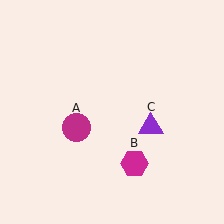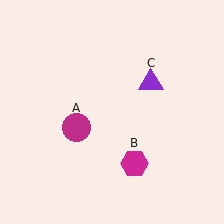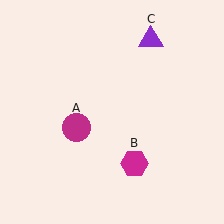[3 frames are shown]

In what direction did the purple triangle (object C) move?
The purple triangle (object C) moved up.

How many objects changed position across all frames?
1 object changed position: purple triangle (object C).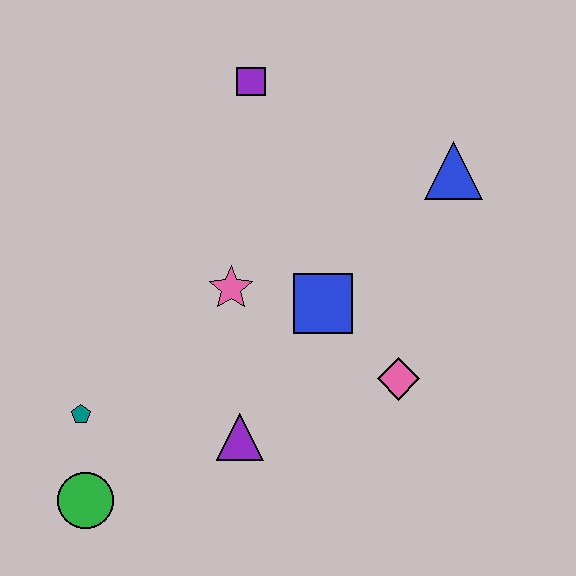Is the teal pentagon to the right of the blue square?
No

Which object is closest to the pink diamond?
The blue square is closest to the pink diamond.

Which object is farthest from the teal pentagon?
The blue triangle is farthest from the teal pentagon.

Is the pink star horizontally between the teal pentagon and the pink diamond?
Yes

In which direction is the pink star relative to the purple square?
The pink star is below the purple square.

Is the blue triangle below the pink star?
No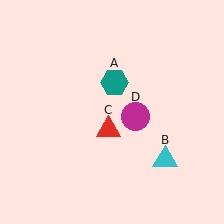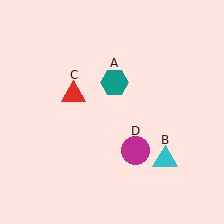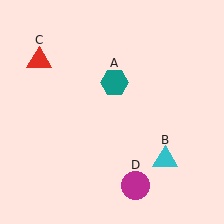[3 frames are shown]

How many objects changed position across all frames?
2 objects changed position: red triangle (object C), magenta circle (object D).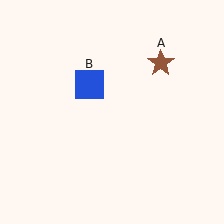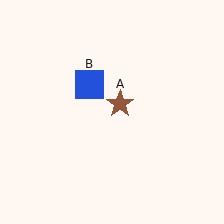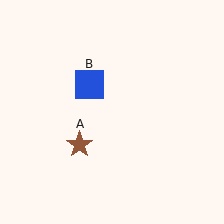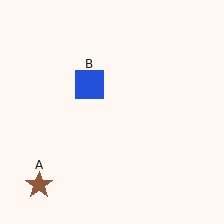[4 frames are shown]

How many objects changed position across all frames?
1 object changed position: brown star (object A).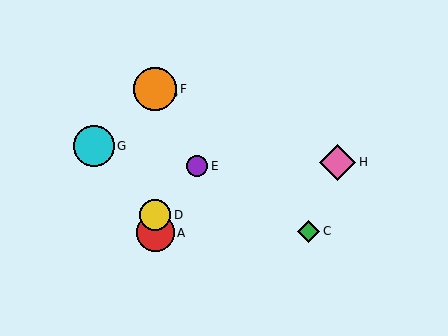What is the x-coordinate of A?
Object A is at x≈155.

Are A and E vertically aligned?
No, A is at x≈155 and E is at x≈197.